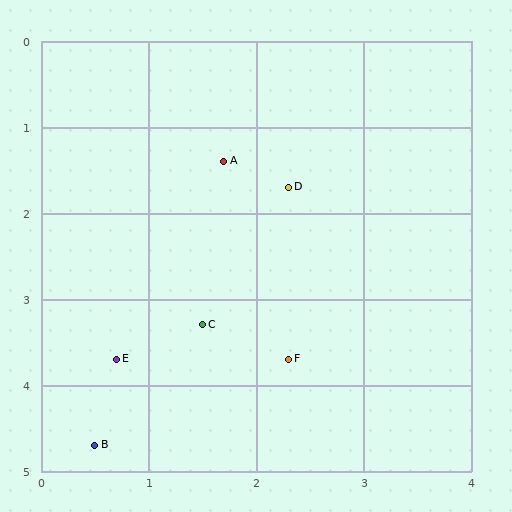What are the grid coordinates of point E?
Point E is at approximately (0.7, 3.7).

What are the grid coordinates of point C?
Point C is at approximately (1.5, 3.3).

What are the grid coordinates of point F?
Point F is at approximately (2.3, 3.7).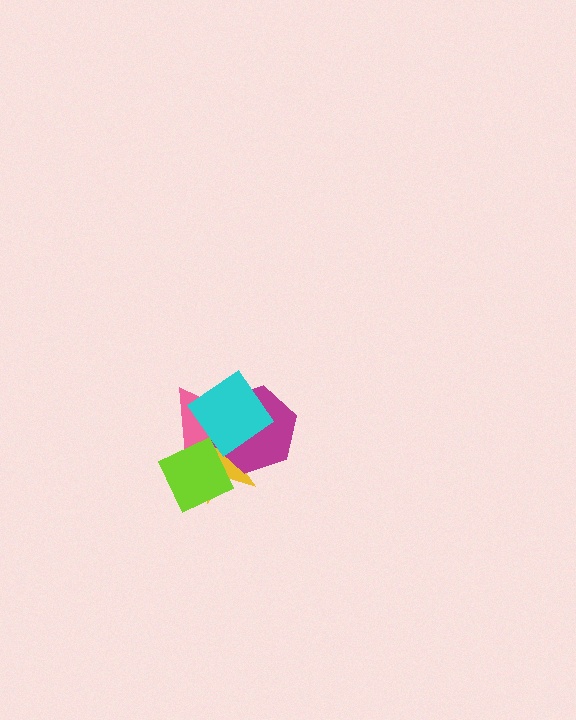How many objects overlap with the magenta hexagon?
3 objects overlap with the magenta hexagon.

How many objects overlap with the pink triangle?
4 objects overlap with the pink triangle.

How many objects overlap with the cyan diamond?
3 objects overlap with the cyan diamond.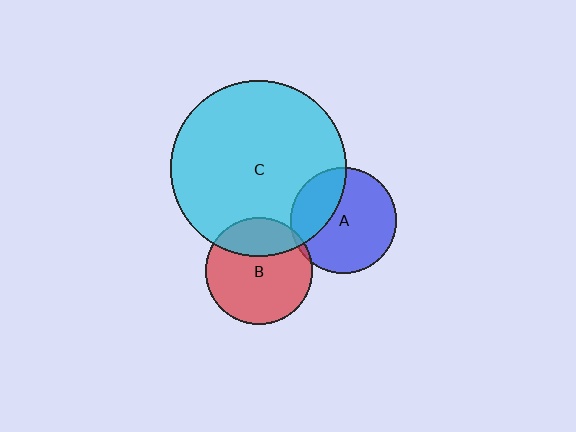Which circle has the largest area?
Circle C (cyan).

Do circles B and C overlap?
Yes.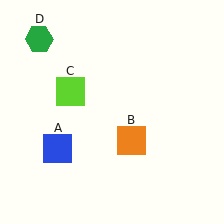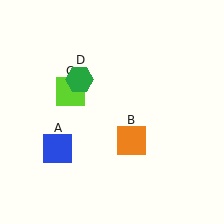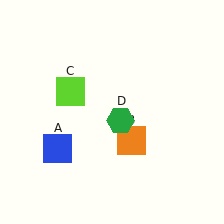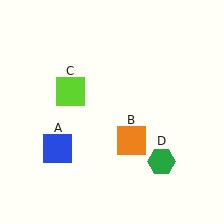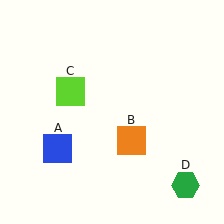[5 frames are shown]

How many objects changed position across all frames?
1 object changed position: green hexagon (object D).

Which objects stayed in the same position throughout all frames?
Blue square (object A) and orange square (object B) and lime square (object C) remained stationary.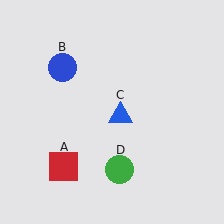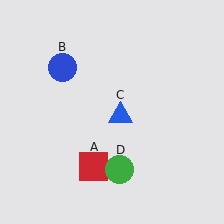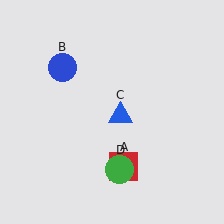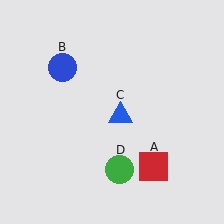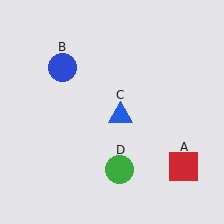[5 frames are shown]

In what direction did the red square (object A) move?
The red square (object A) moved right.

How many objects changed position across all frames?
1 object changed position: red square (object A).